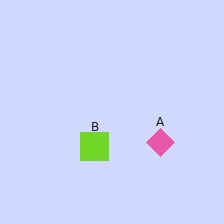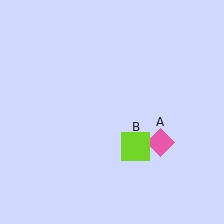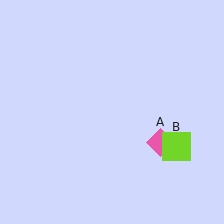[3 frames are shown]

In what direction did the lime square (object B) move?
The lime square (object B) moved right.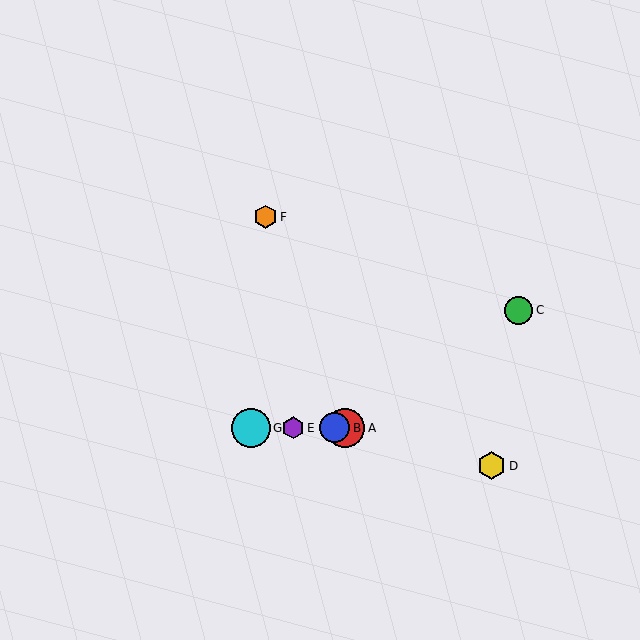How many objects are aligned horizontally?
4 objects (A, B, E, G) are aligned horizontally.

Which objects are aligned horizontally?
Objects A, B, E, G are aligned horizontally.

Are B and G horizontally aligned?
Yes, both are at y≈428.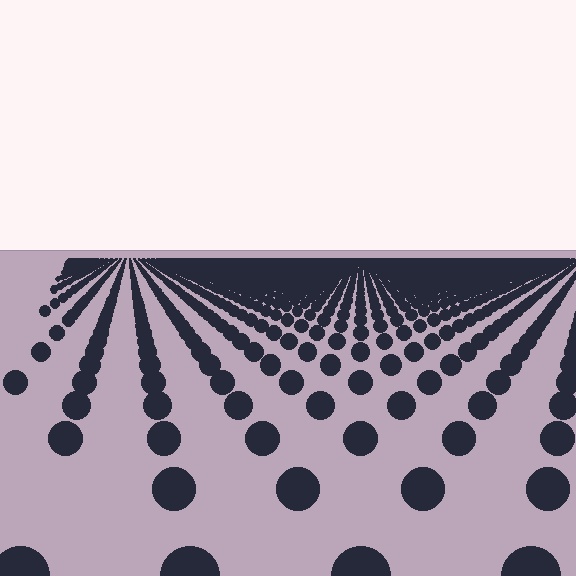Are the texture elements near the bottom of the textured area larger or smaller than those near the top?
Larger. Near the bottom, elements are closer to the viewer and appear at a bigger on-screen size.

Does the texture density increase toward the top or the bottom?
Density increases toward the top.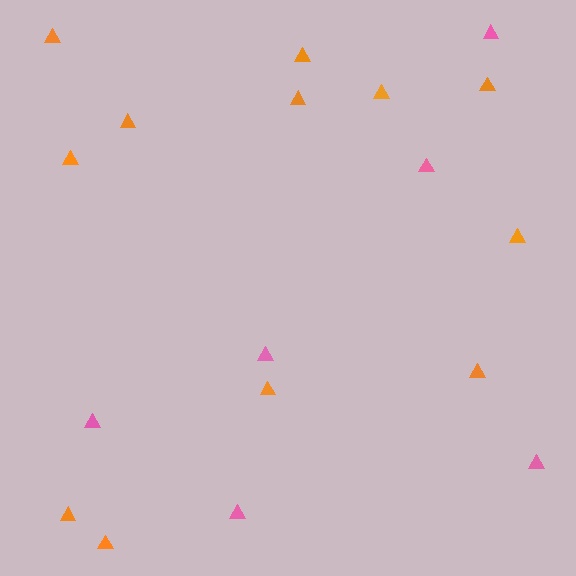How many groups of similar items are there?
There are 2 groups: one group of pink triangles (6) and one group of orange triangles (12).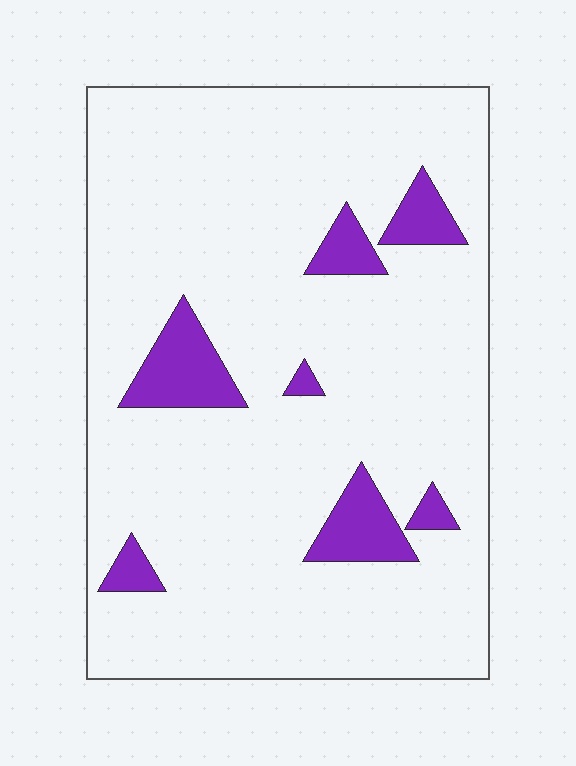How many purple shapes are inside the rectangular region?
7.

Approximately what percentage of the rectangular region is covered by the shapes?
Approximately 10%.